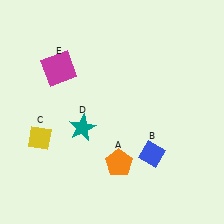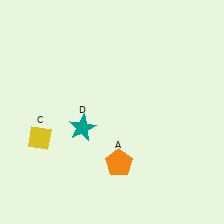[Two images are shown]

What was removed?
The blue diamond (B), the magenta square (E) were removed in Image 2.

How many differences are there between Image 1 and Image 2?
There are 2 differences between the two images.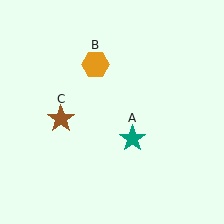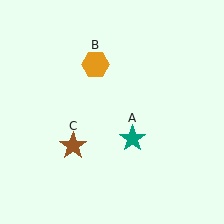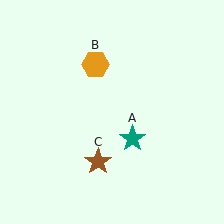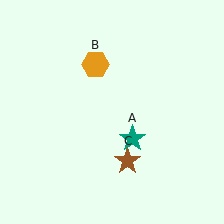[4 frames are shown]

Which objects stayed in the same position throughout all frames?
Teal star (object A) and orange hexagon (object B) remained stationary.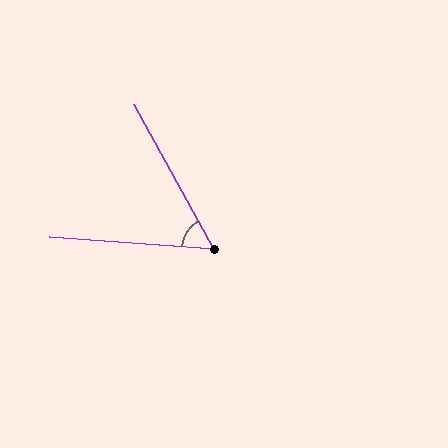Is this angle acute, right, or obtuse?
It is acute.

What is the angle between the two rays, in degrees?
Approximately 57 degrees.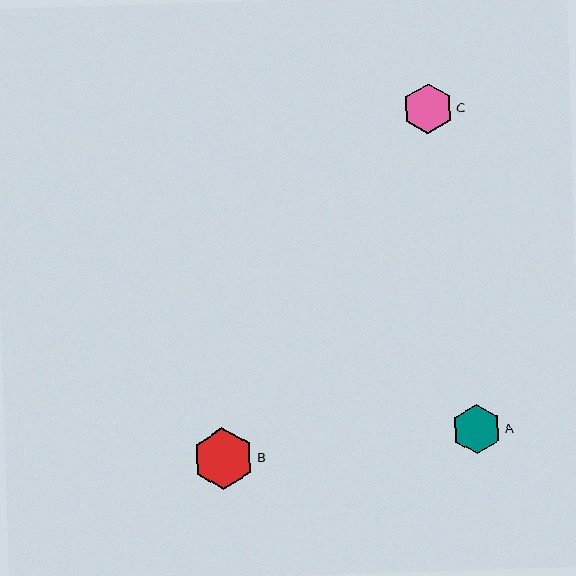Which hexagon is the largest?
Hexagon B is the largest with a size of approximately 62 pixels.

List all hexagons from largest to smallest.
From largest to smallest: B, C, A.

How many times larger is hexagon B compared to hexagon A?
Hexagon B is approximately 1.2 times the size of hexagon A.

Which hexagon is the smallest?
Hexagon A is the smallest with a size of approximately 50 pixels.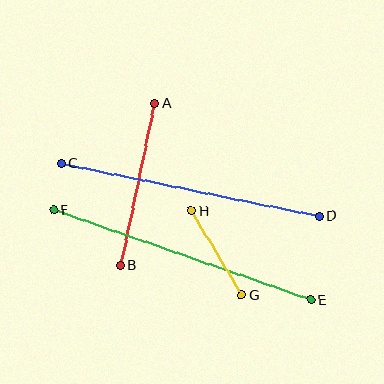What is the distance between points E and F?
The distance is approximately 272 pixels.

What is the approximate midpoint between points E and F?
The midpoint is at approximately (182, 255) pixels.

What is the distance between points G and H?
The distance is approximately 99 pixels.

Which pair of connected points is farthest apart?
Points E and F are farthest apart.